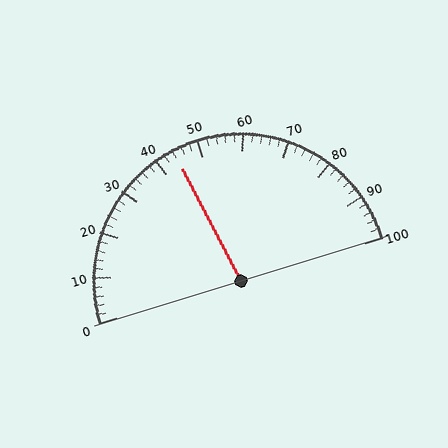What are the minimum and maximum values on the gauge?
The gauge ranges from 0 to 100.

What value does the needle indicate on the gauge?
The needle indicates approximately 44.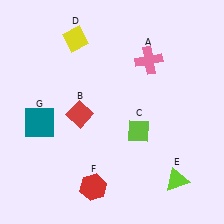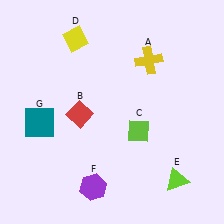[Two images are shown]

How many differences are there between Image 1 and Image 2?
There are 2 differences between the two images.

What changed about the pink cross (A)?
In Image 1, A is pink. In Image 2, it changed to yellow.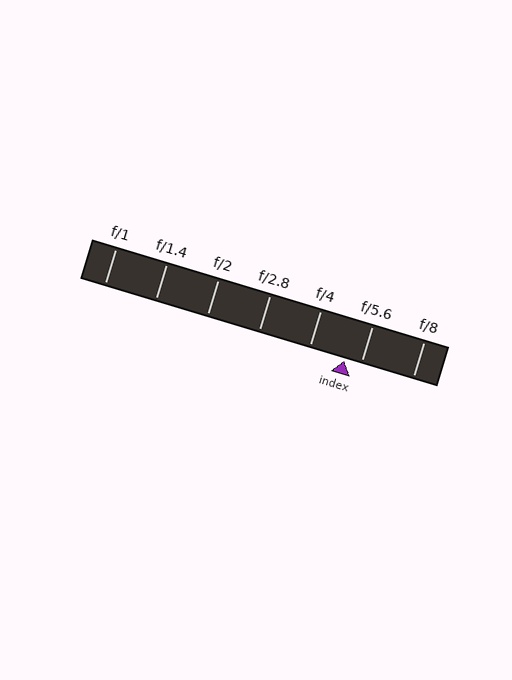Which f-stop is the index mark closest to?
The index mark is closest to f/5.6.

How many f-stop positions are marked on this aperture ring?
There are 7 f-stop positions marked.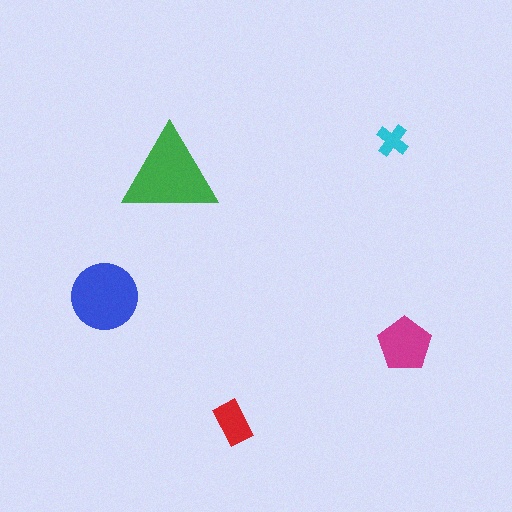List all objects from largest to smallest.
The green triangle, the blue circle, the magenta pentagon, the red rectangle, the cyan cross.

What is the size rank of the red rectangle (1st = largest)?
4th.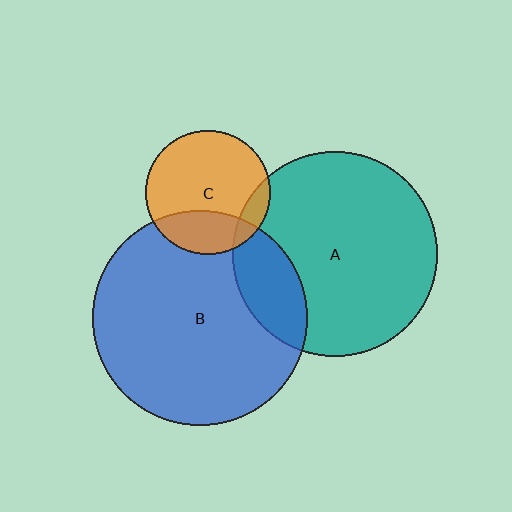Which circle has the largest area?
Circle B (blue).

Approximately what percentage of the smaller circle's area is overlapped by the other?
Approximately 25%.